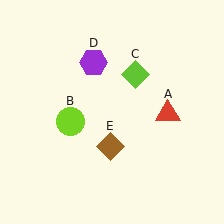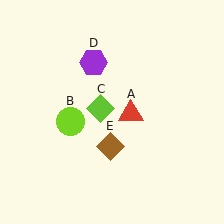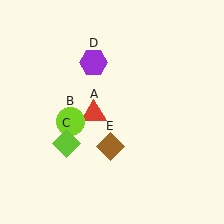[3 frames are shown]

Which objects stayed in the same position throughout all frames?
Lime circle (object B) and purple hexagon (object D) and brown diamond (object E) remained stationary.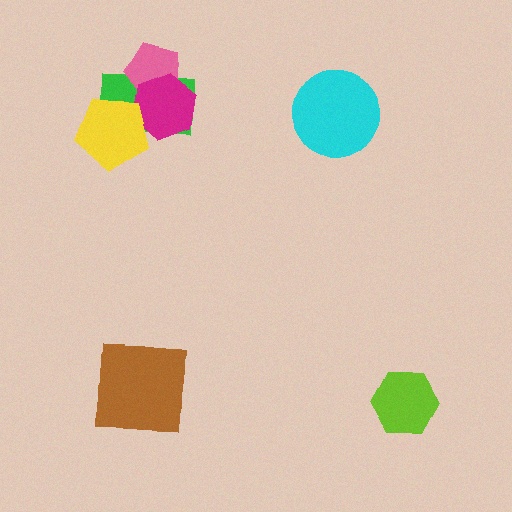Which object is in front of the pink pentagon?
The magenta hexagon is in front of the pink pentagon.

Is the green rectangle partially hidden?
Yes, it is partially covered by another shape.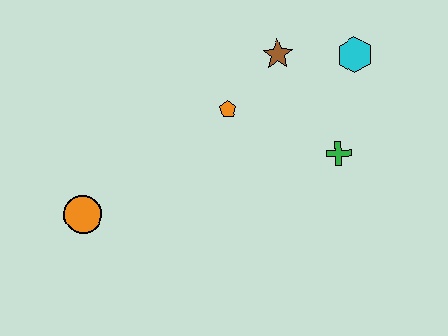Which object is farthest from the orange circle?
The cyan hexagon is farthest from the orange circle.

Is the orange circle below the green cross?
Yes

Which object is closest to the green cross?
The cyan hexagon is closest to the green cross.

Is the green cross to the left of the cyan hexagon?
Yes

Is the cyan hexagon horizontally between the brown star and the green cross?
No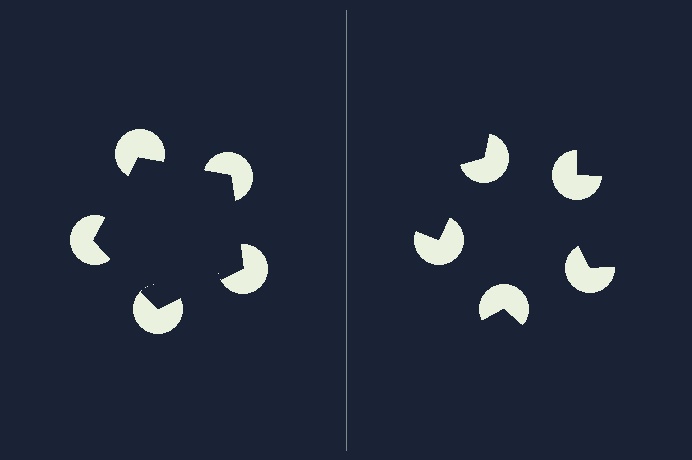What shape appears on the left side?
An illusory pentagon.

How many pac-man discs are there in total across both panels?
10 — 5 on each side.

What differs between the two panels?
The pac-man discs are positioned identically on both sides; only the wedge orientations differ. On the left they align to a pentagon; on the right they are misaligned.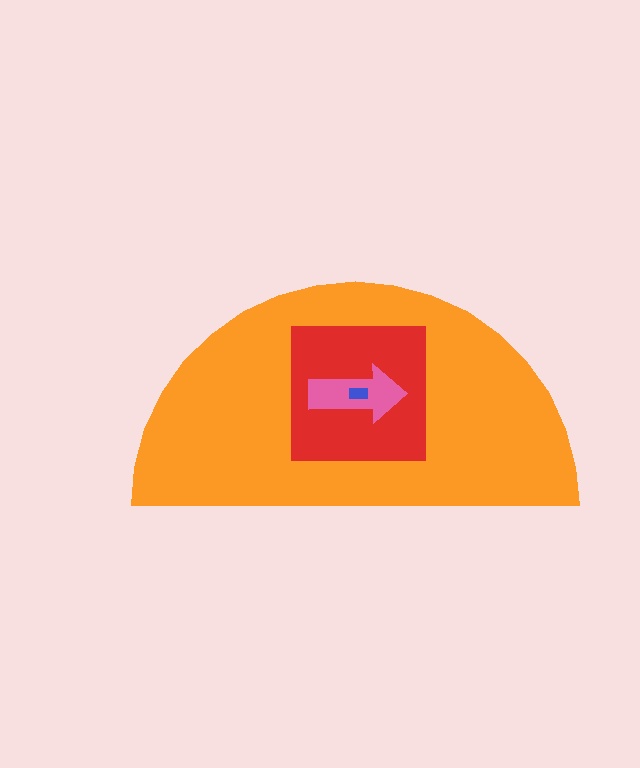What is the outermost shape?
The orange semicircle.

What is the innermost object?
The blue rectangle.